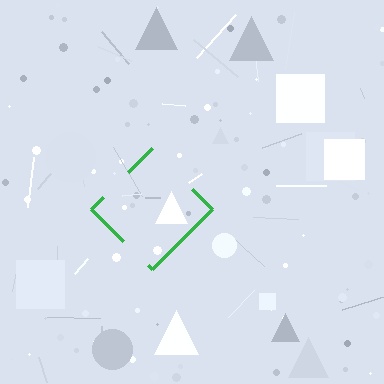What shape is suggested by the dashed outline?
The dashed outline suggests a diamond.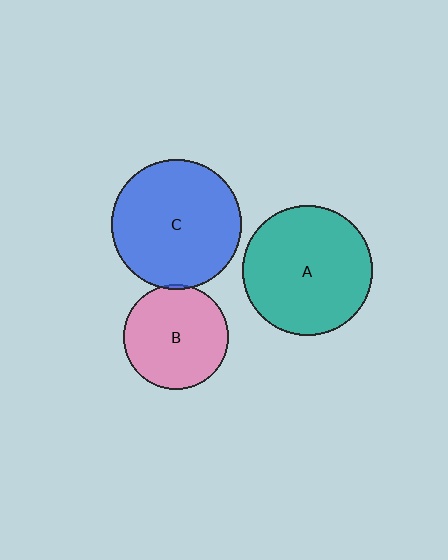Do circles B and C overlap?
Yes.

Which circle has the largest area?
Circle A (teal).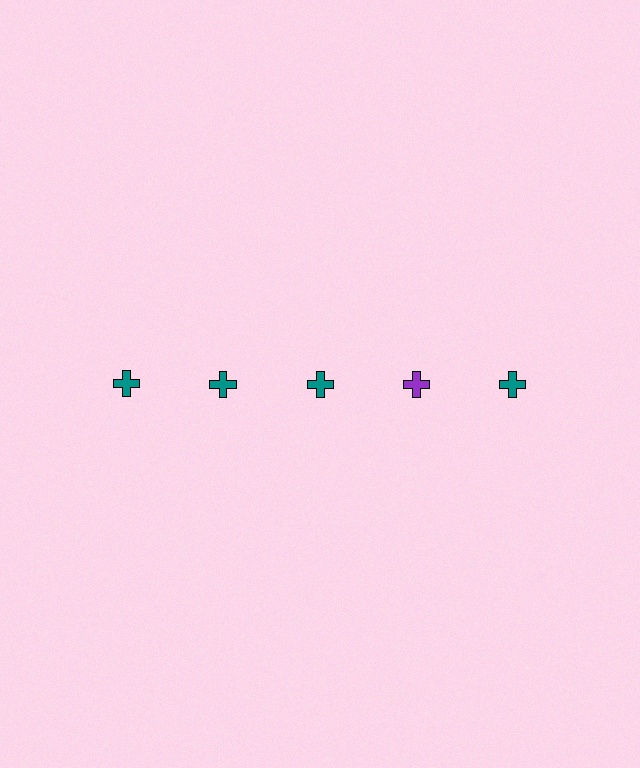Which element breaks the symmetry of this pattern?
The purple cross in the top row, second from right column breaks the symmetry. All other shapes are teal crosses.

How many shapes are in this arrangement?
There are 5 shapes arranged in a grid pattern.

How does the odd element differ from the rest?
It has a different color: purple instead of teal.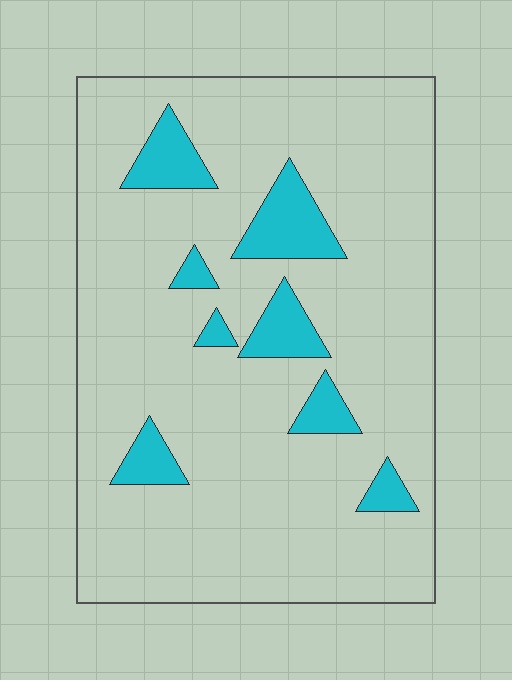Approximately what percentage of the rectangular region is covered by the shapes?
Approximately 10%.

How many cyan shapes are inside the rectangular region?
8.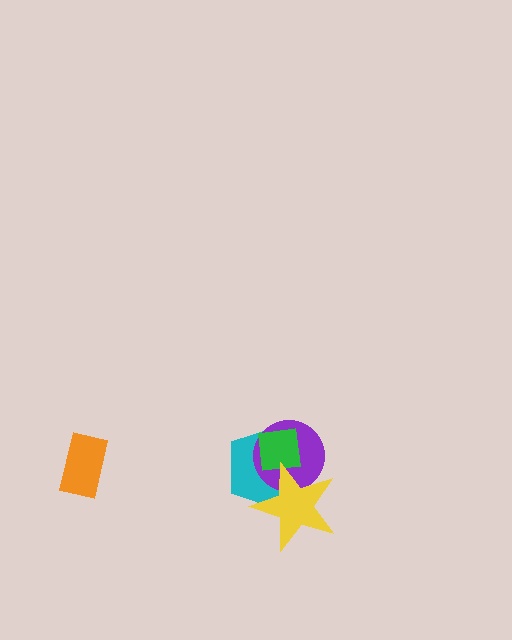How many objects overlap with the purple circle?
3 objects overlap with the purple circle.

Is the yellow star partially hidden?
No, no other shape covers it.